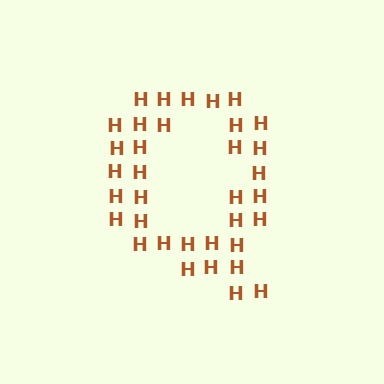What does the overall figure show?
The overall figure shows the letter Q.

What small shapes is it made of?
It is made of small letter H's.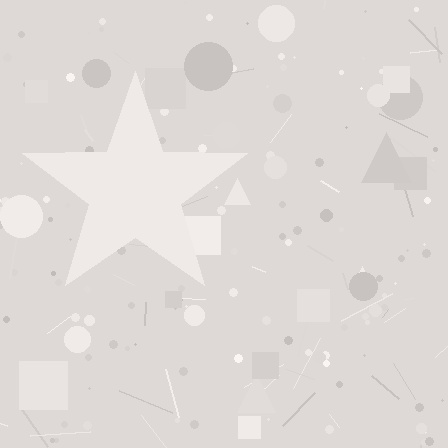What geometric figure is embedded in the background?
A star is embedded in the background.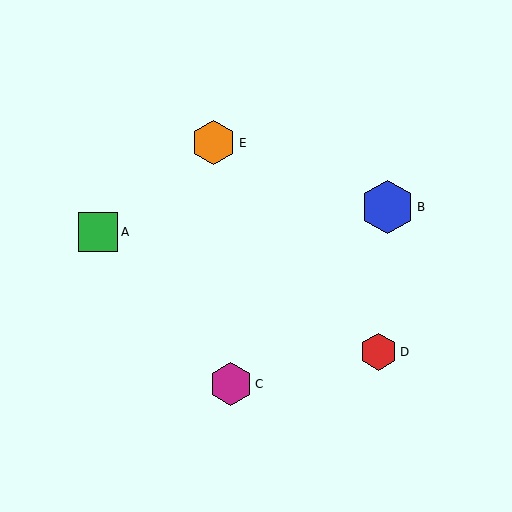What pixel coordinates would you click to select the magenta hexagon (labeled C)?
Click at (231, 384) to select the magenta hexagon C.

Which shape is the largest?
The blue hexagon (labeled B) is the largest.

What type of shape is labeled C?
Shape C is a magenta hexagon.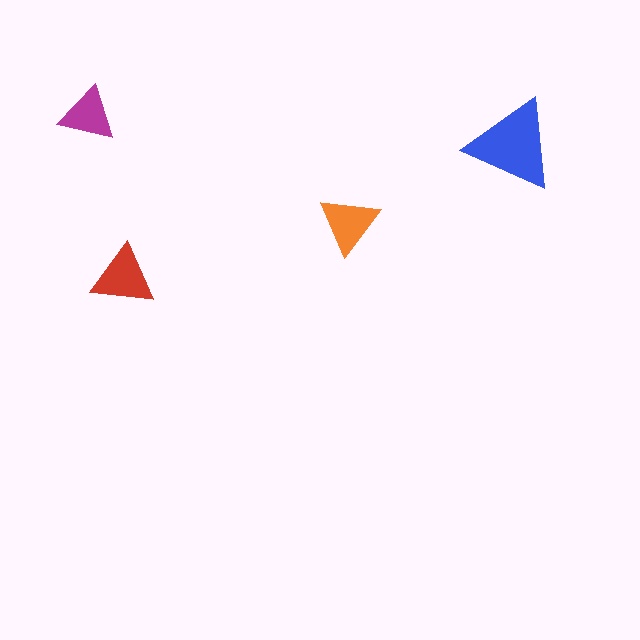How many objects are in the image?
There are 4 objects in the image.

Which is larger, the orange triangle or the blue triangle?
The blue one.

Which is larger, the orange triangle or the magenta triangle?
The orange one.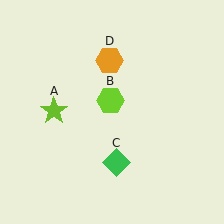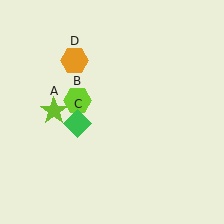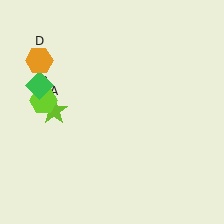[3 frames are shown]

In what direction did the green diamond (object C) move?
The green diamond (object C) moved up and to the left.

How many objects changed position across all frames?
3 objects changed position: lime hexagon (object B), green diamond (object C), orange hexagon (object D).